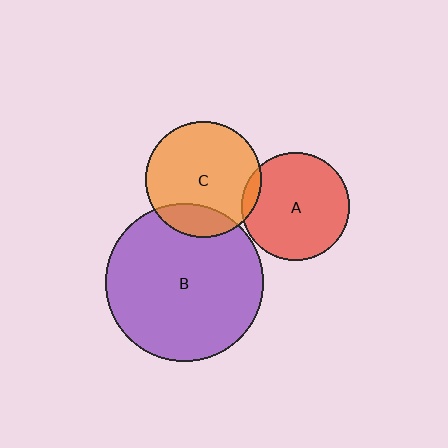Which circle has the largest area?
Circle B (purple).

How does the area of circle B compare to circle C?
Approximately 1.8 times.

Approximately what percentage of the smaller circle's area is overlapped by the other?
Approximately 20%.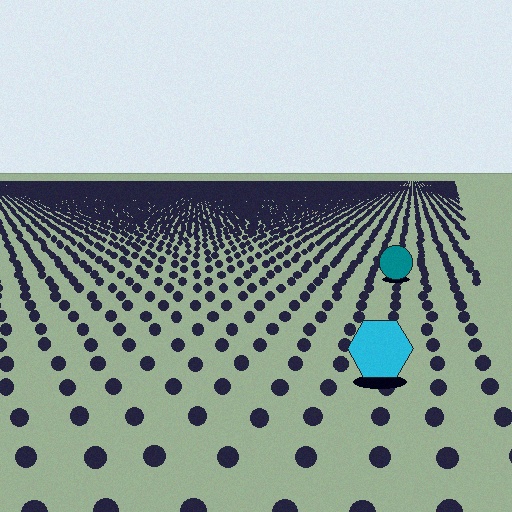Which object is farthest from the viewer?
The teal circle is farthest from the viewer. It appears smaller and the ground texture around it is denser.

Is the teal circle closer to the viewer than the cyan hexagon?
No. The cyan hexagon is closer — you can tell from the texture gradient: the ground texture is coarser near it.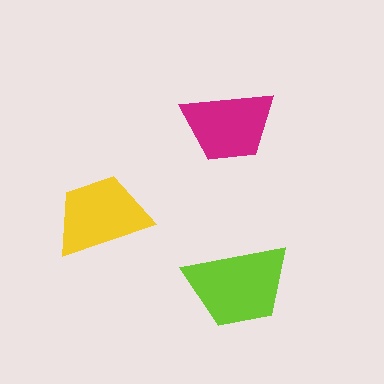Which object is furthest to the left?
The yellow trapezoid is leftmost.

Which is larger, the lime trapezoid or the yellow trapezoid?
The lime one.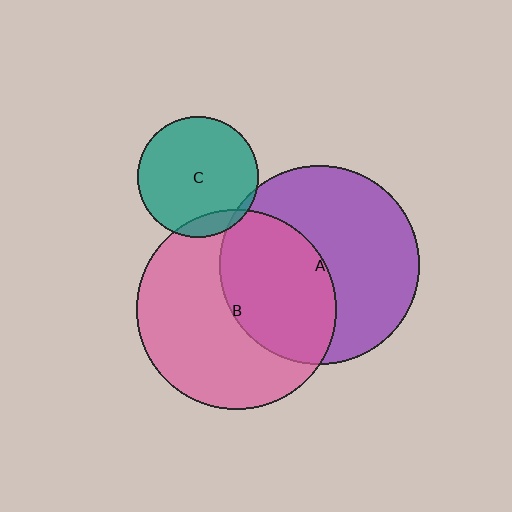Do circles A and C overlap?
Yes.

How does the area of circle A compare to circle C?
Approximately 2.7 times.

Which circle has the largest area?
Circle B (pink).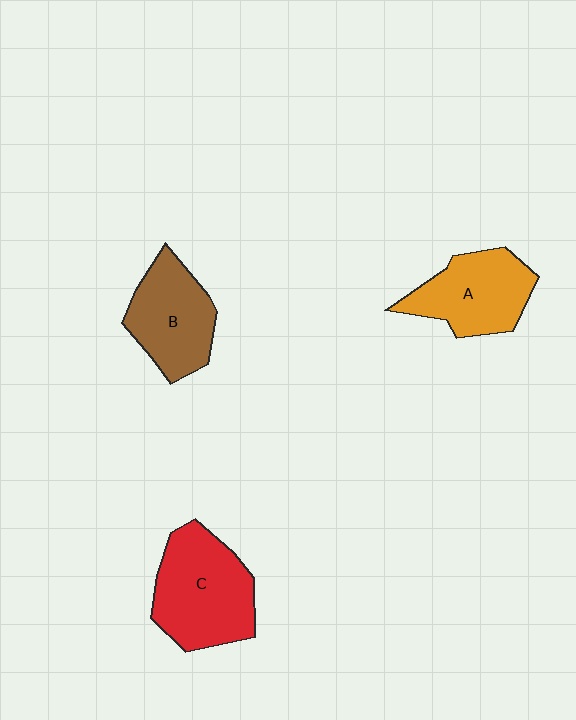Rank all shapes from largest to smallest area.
From largest to smallest: C (red), A (orange), B (brown).